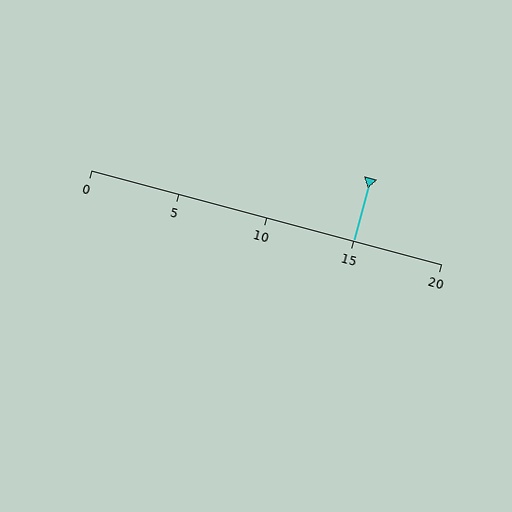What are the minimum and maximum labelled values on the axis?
The axis runs from 0 to 20.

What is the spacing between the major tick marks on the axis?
The major ticks are spaced 5 apart.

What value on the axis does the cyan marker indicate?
The marker indicates approximately 15.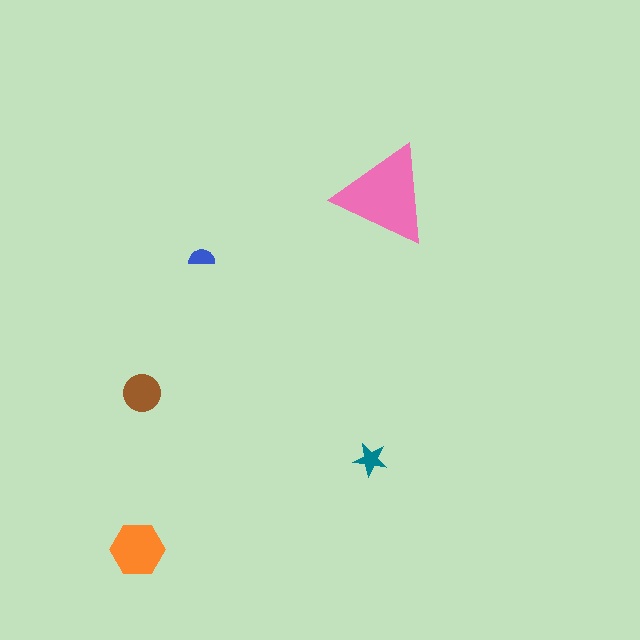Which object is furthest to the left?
The orange hexagon is leftmost.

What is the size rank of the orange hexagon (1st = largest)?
2nd.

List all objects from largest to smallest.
The pink triangle, the orange hexagon, the brown circle, the teal star, the blue semicircle.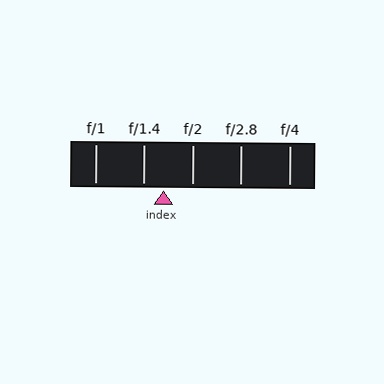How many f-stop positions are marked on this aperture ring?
There are 5 f-stop positions marked.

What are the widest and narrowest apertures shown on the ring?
The widest aperture shown is f/1 and the narrowest is f/4.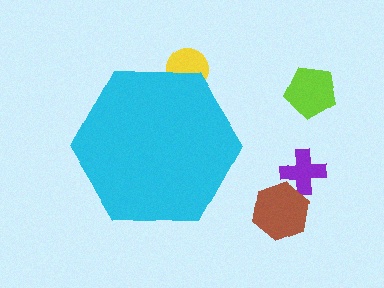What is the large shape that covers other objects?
A cyan hexagon.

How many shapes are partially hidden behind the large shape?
1 shape is partially hidden.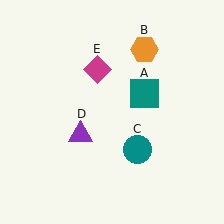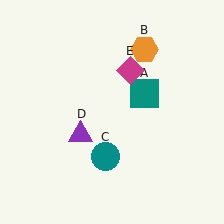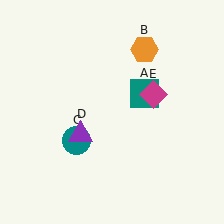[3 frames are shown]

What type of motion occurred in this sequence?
The teal circle (object C), magenta diamond (object E) rotated clockwise around the center of the scene.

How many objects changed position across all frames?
2 objects changed position: teal circle (object C), magenta diamond (object E).